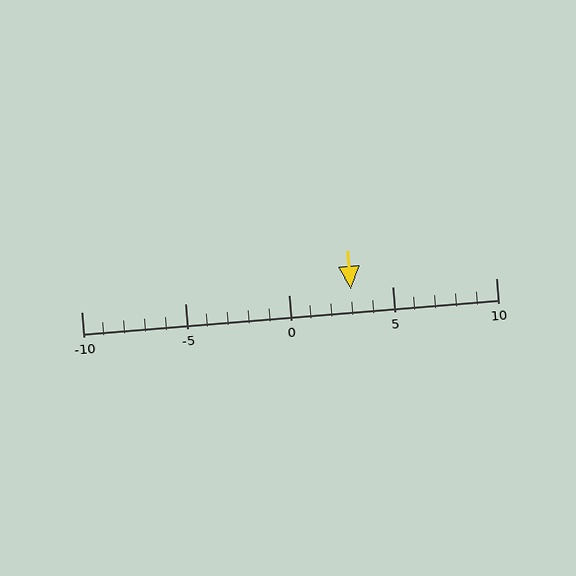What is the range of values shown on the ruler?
The ruler shows values from -10 to 10.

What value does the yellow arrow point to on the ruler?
The yellow arrow points to approximately 3.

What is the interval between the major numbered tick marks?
The major tick marks are spaced 5 units apart.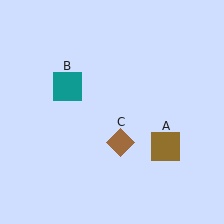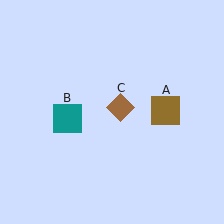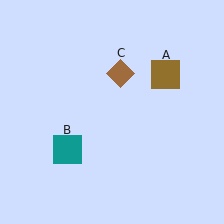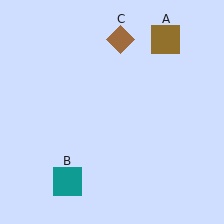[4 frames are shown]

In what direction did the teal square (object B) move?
The teal square (object B) moved down.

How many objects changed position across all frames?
3 objects changed position: brown square (object A), teal square (object B), brown diamond (object C).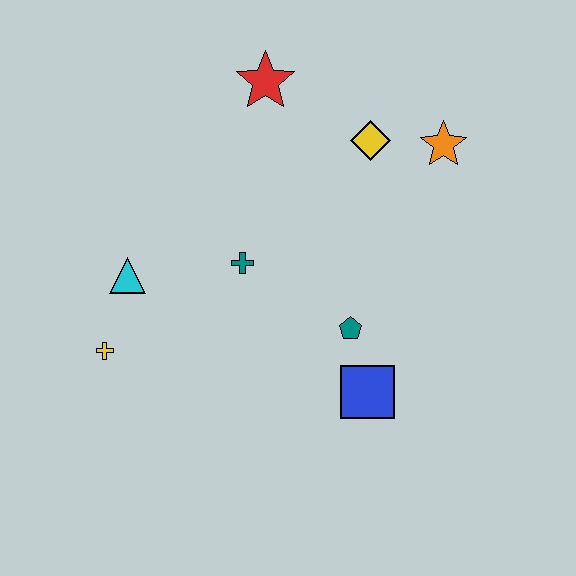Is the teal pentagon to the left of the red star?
No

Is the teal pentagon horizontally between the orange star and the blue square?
No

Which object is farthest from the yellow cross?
The orange star is farthest from the yellow cross.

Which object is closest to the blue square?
The teal pentagon is closest to the blue square.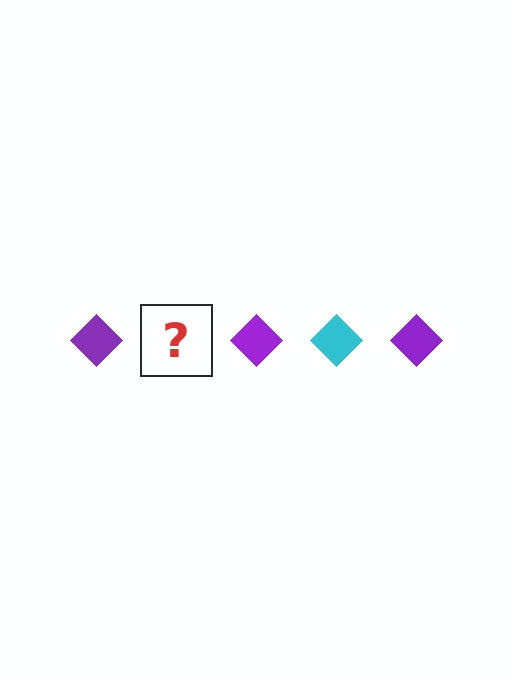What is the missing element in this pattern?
The missing element is a cyan diamond.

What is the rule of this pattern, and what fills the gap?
The rule is that the pattern cycles through purple, cyan diamonds. The gap should be filled with a cyan diamond.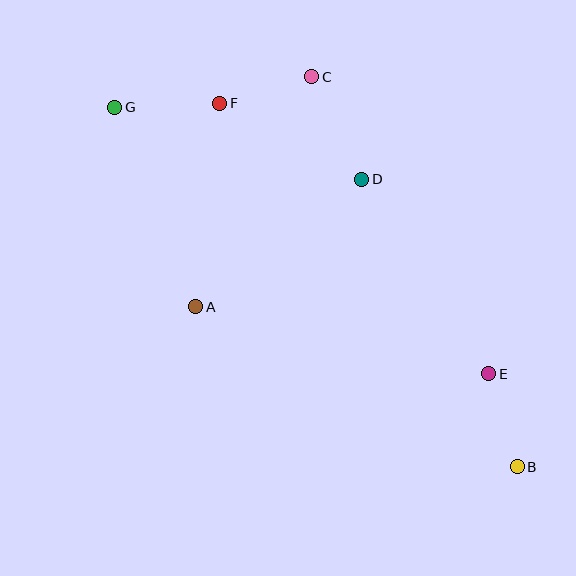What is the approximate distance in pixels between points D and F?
The distance between D and F is approximately 161 pixels.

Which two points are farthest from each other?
Points B and G are farthest from each other.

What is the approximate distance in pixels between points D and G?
The distance between D and G is approximately 257 pixels.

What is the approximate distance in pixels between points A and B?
The distance between A and B is approximately 359 pixels.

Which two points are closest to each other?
Points C and F are closest to each other.